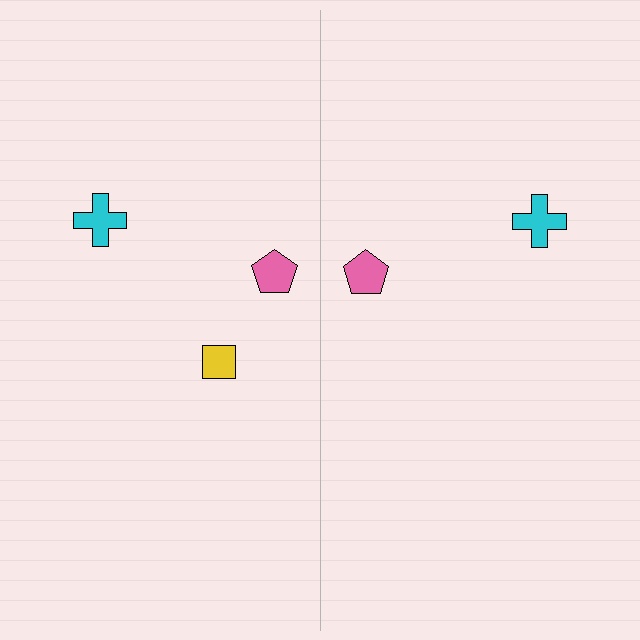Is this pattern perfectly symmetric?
No, the pattern is not perfectly symmetric. A yellow square is missing from the right side.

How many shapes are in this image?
There are 5 shapes in this image.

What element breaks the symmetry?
A yellow square is missing from the right side.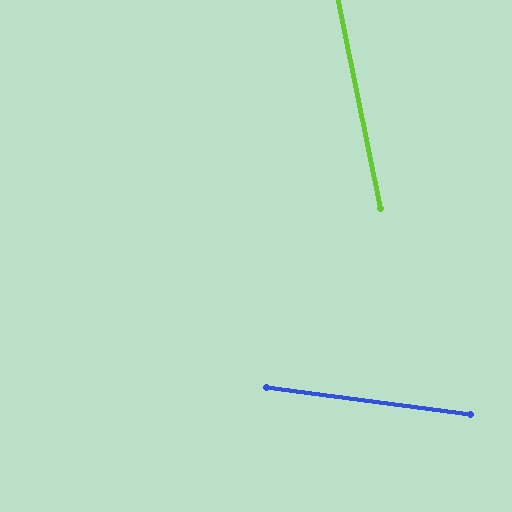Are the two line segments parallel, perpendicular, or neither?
Neither parallel nor perpendicular — they differ by about 71°.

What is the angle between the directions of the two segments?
Approximately 71 degrees.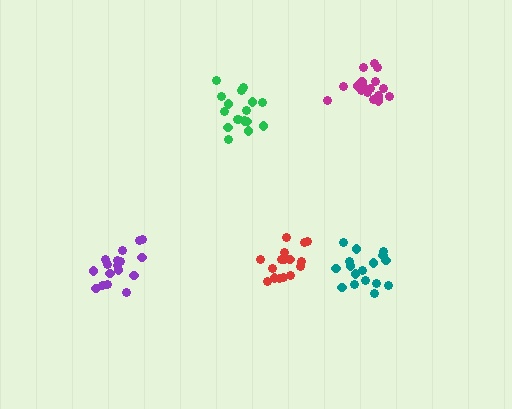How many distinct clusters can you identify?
There are 5 distinct clusters.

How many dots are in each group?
Group 1: 19 dots, Group 2: 16 dots, Group 3: 17 dots, Group 4: 17 dots, Group 5: 17 dots (86 total).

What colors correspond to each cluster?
The clusters are colored: magenta, red, green, purple, teal.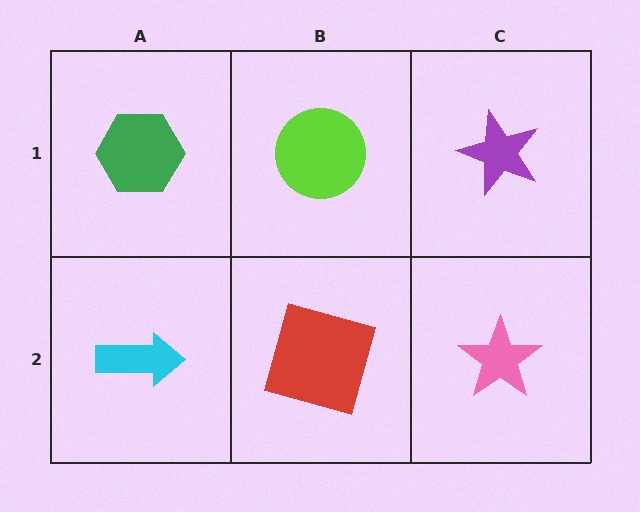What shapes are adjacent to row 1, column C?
A pink star (row 2, column C), a lime circle (row 1, column B).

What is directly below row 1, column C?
A pink star.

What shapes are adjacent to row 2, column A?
A green hexagon (row 1, column A), a red square (row 2, column B).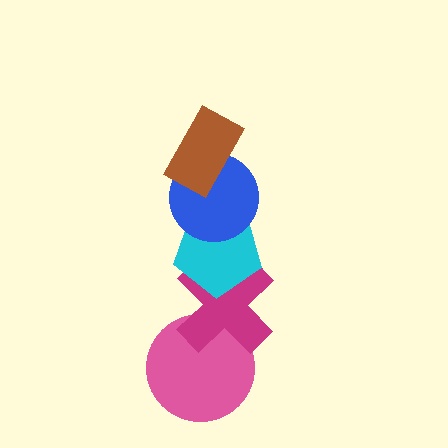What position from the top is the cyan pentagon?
The cyan pentagon is 3rd from the top.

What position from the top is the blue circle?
The blue circle is 2nd from the top.